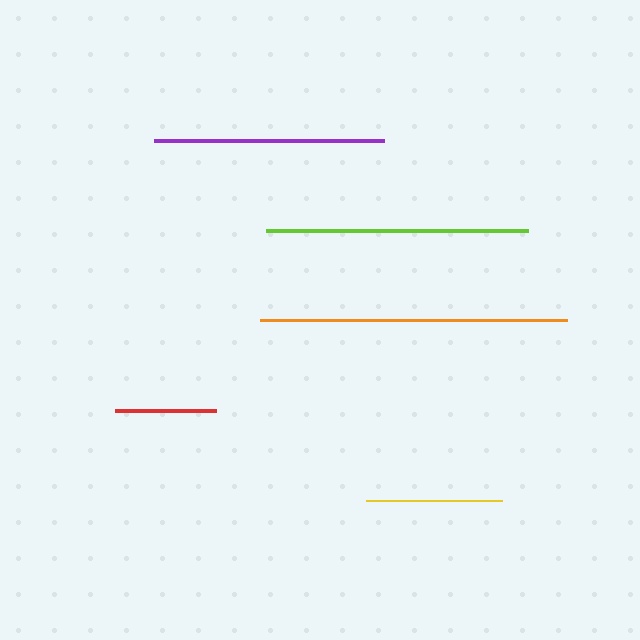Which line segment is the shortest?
The red line is the shortest at approximately 102 pixels.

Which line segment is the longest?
The orange line is the longest at approximately 307 pixels.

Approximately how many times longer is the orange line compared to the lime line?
The orange line is approximately 1.2 times the length of the lime line.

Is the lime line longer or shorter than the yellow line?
The lime line is longer than the yellow line.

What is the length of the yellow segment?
The yellow segment is approximately 136 pixels long.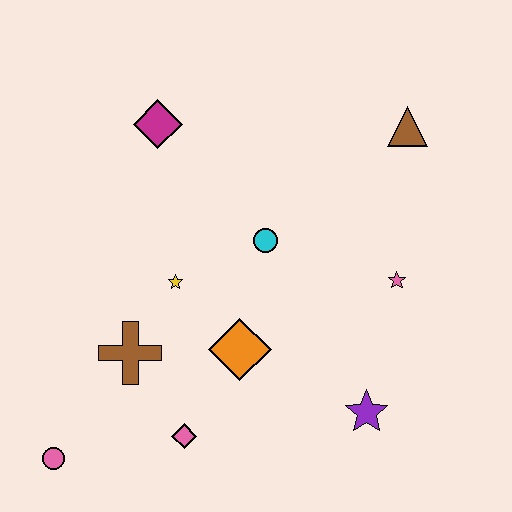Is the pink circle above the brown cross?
No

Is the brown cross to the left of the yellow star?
Yes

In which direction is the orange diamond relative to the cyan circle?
The orange diamond is below the cyan circle.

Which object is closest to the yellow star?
The brown cross is closest to the yellow star.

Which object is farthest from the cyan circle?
The pink circle is farthest from the cyan circle.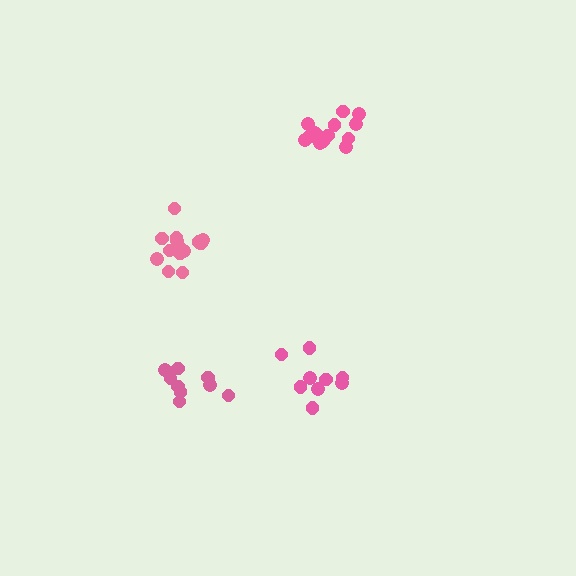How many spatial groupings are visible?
There are 4 spatial groupings.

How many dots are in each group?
Group 1: 9 dots, Group 2: 15 dots, Group 3: 14 dots, Group 4: 9 dots (47 total).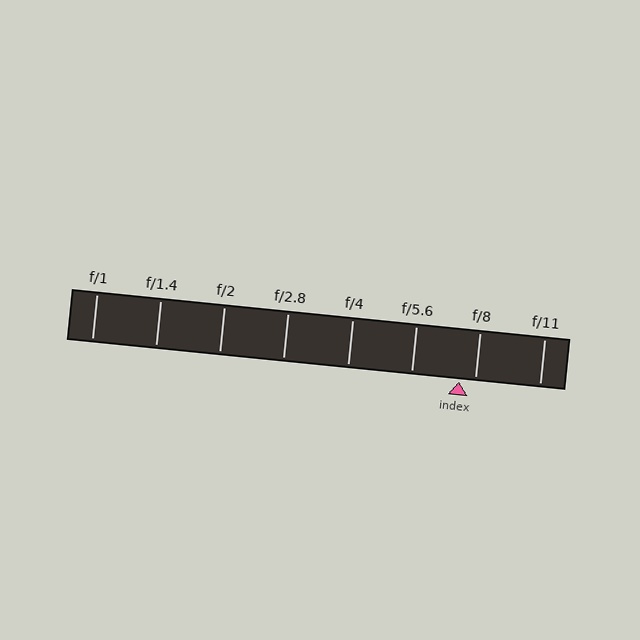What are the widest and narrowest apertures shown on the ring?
The widest aperture shown is f/1 and the narrowest is f/11.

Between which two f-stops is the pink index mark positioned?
The index mark is between f/5.6 and f/8.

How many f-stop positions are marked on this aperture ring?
There are 8 f-stop positions marked.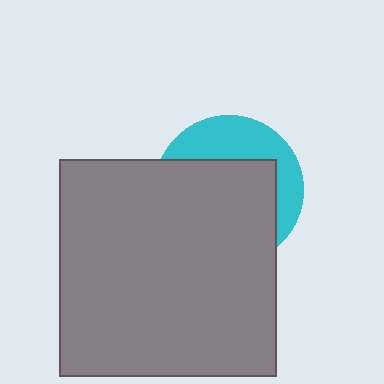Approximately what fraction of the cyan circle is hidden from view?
Roughly 65% of the cyan circle is hidden behind the gray square.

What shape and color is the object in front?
The object in front is a gray square.